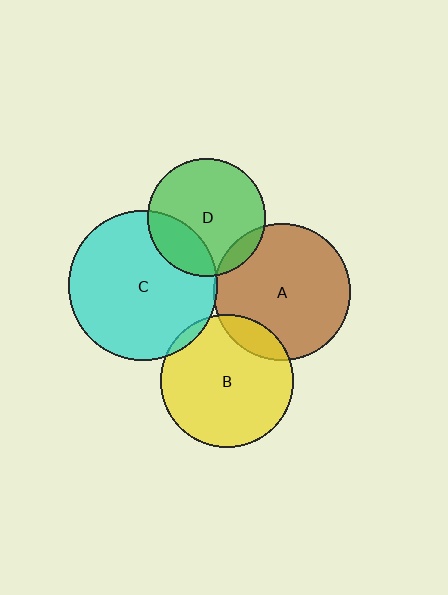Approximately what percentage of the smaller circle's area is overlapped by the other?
Approximately 25%.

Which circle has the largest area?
Circle C (cyan).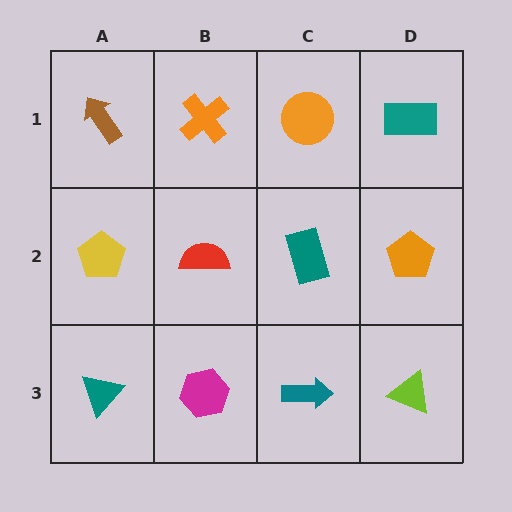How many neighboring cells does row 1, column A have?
2.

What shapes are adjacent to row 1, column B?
A red semicircle (row 2, column B), a brown arrow (row 1, column A), an orange circle (row 1, column C).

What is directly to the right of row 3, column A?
A magenta hexagon.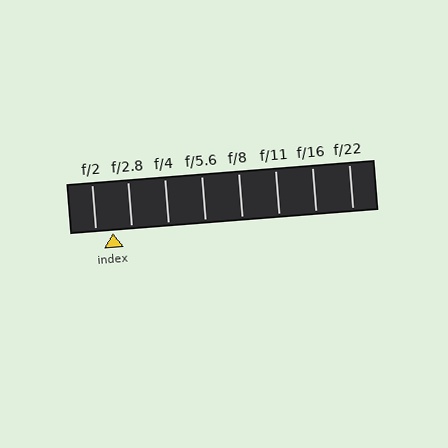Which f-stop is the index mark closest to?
The index mark is closest to f/2.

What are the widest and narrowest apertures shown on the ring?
The widest aperture shown is f/2 and the narrowest is f/22.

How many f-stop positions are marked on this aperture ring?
There are 8 f-stop positions marked.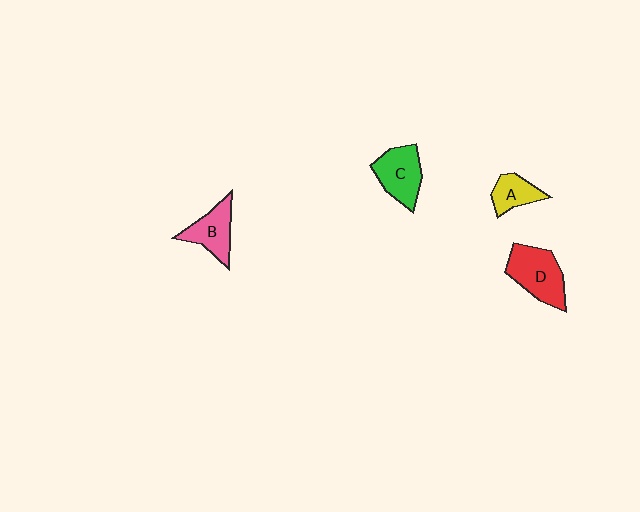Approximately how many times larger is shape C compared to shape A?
Approximately 1.6 times.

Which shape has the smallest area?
Shape A (yellow).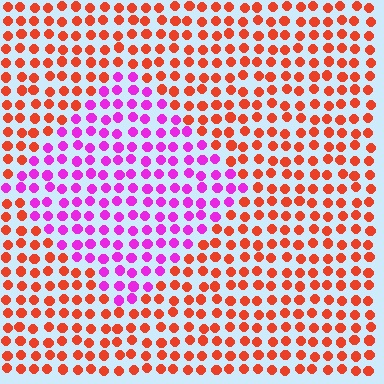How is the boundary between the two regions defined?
The boundary is defined purely by a slight shift in hue (about 66 degrees). Spacing, size, and orientation are identical on both sides.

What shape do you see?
I see a diamond.